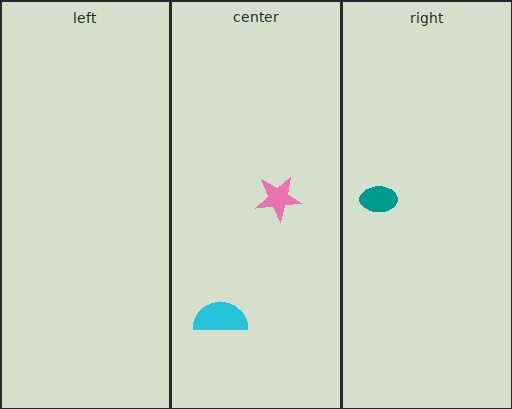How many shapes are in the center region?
2.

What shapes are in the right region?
The teal ellipse.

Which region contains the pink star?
The center region.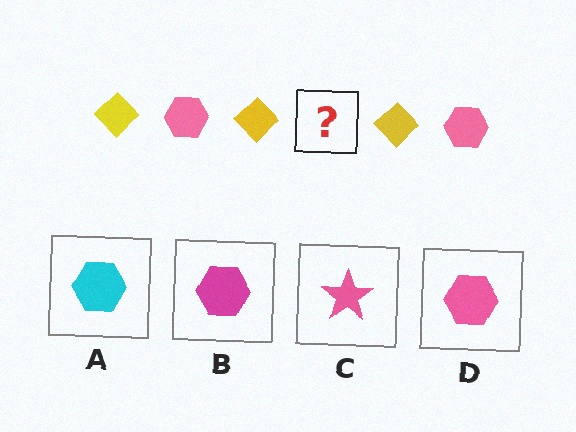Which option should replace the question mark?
Option D.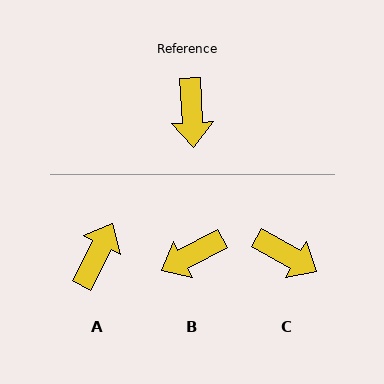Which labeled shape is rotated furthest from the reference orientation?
A, about 150 degrees away.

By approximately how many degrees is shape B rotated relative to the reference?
Approximately 65 degrees clockwise.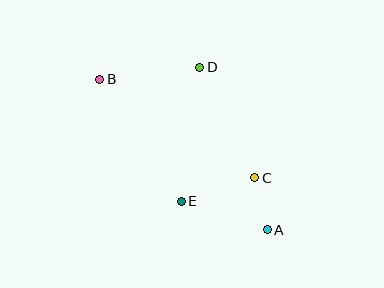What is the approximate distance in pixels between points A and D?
The distance between A and D is approximately 176 pixels.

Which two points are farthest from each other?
Points A and B are farthest from each other.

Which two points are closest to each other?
Points A and C are closest to each other.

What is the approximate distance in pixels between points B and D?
The distance between B and D is approximately 101 pixels.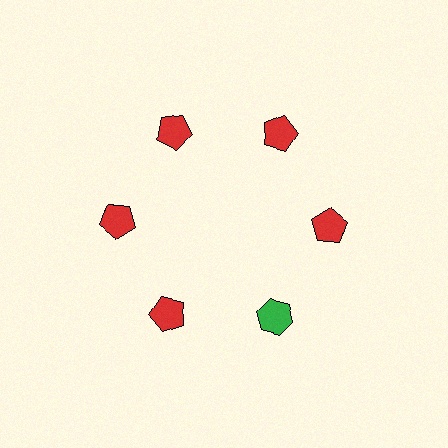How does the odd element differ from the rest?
It differs in both color (green instead of red) and shape (hexagon instead of pentagon).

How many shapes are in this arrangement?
There are 6 shapes arranged in a ring pattern.